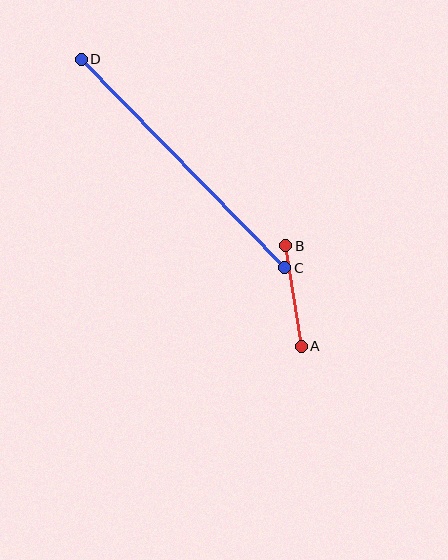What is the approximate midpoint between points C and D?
The midpoint is at approximately (183, 163) pixels.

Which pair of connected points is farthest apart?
Points C and D are farthest apart.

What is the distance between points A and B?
The distance is approximately 102 pixels.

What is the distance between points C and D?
The distance is approximately 291 pixels.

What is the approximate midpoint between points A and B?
The midpoint is at approximately (293, 296) pixels.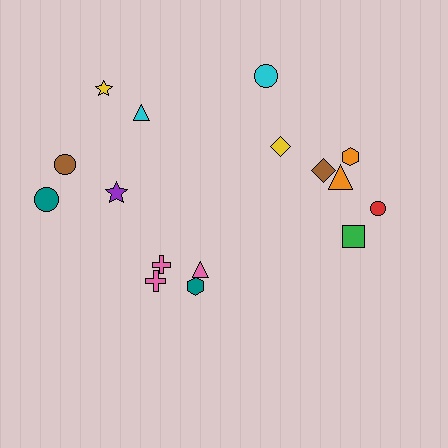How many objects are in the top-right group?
There are 7 objects.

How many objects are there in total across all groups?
There are 16 objects.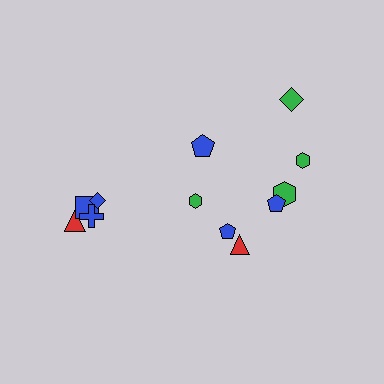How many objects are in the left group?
There are 4 objects.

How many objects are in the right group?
There are 8 objects.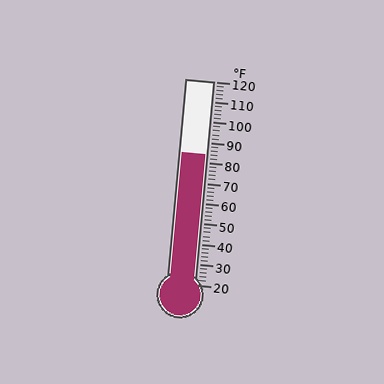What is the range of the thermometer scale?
The thermometer scale ranges from 20°F to 120°F.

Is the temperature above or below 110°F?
The temperature is below 110°F.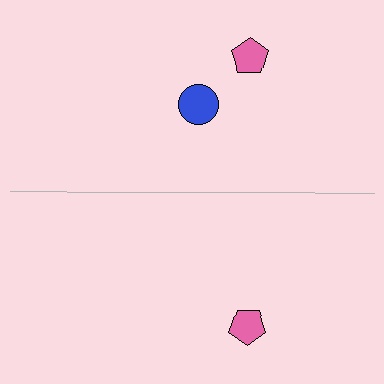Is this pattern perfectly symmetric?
No, the pattern is not perfectly symmetric. A blue circle is missing from the bottom side.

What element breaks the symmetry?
A blue circle is missing from the bottom side.